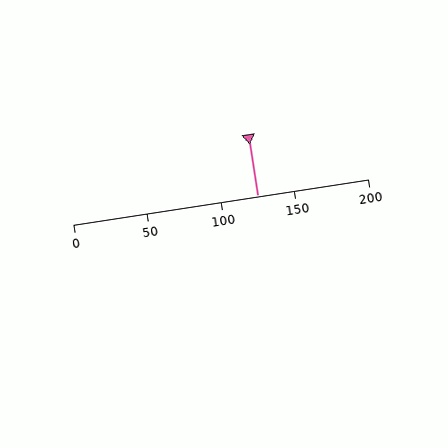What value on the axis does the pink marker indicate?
The marker indicates approximately 125.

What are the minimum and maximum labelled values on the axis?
The axis runs from 0 to 200.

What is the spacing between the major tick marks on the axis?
The major ticks are spaced 50 apart.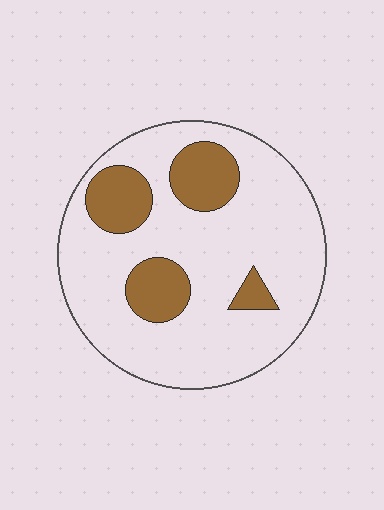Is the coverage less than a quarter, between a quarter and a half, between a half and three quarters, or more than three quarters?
Less than a quarter.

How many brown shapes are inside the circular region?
4.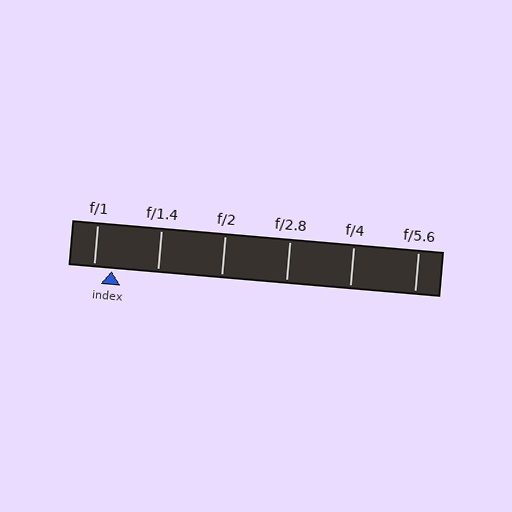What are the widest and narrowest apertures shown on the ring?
The widest aperture shown is f/1 and the narrowest is f/5.6.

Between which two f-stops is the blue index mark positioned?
The index mark is between f/1 and f/1.4.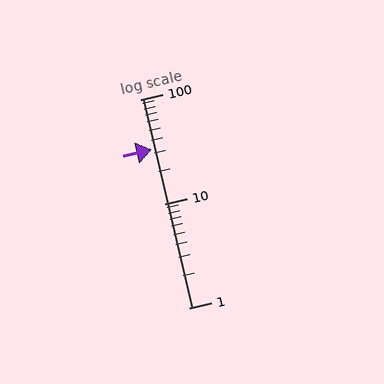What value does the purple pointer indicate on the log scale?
The pointer indicates approximately 33.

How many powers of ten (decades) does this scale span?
The scale spans 2 decades, from 1 to 100.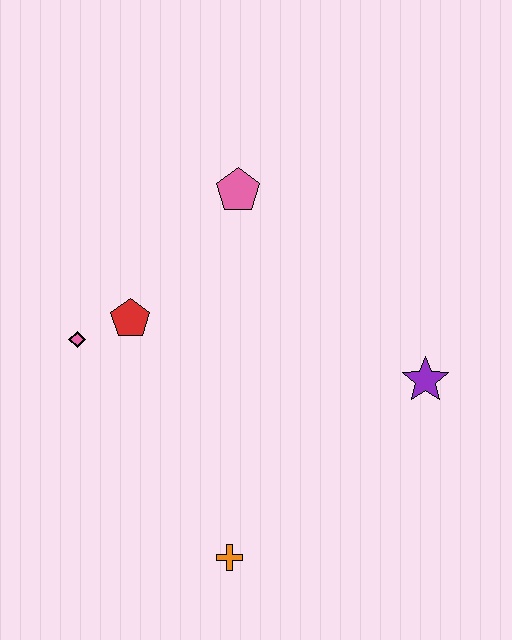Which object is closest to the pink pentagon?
The red pentagon is closest to the pink pentagon.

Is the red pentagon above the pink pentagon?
No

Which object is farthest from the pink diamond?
The purple star is farthest from the pink diamond.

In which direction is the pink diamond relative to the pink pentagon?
The pink diamond is to the left of the pink pentagon.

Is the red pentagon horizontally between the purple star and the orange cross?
No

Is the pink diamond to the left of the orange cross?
Yes